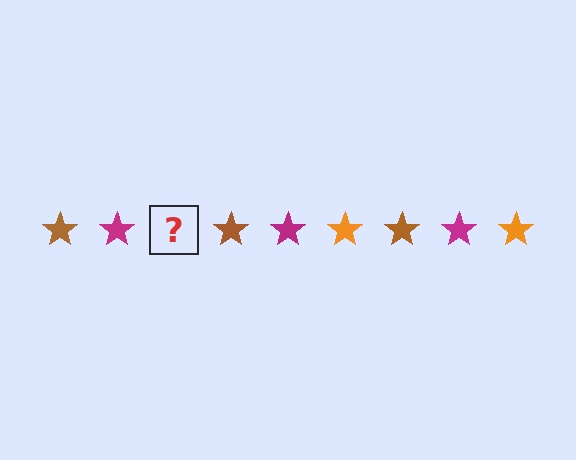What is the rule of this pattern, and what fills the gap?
The rule is that the pattern cycles through brown, magenta, orange stars. The gap should be filled with an orange star.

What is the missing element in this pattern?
The missing element is an orange star.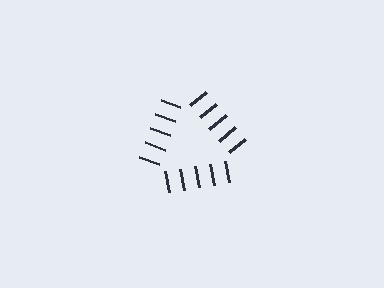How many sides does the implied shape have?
3 sides — the line-ends trace a triangle.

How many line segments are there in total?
15 — 5 along each of the 3 edges.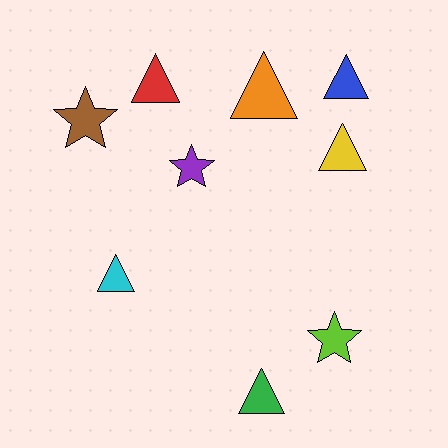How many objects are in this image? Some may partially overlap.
There are 9 objects.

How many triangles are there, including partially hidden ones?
There are 6 triangles.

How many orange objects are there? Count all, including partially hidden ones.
There is 1 orange object.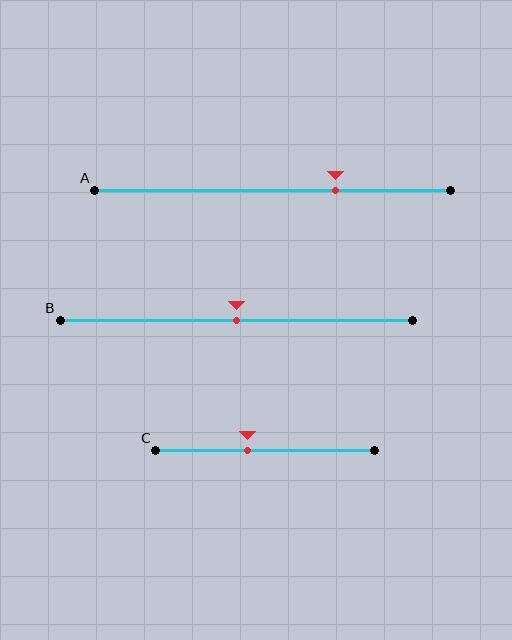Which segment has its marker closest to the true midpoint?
Segment B has its marker closest to the true midpoint.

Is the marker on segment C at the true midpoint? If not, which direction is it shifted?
No, the marker on segment C is shifted to the left by about 8% of the segment length.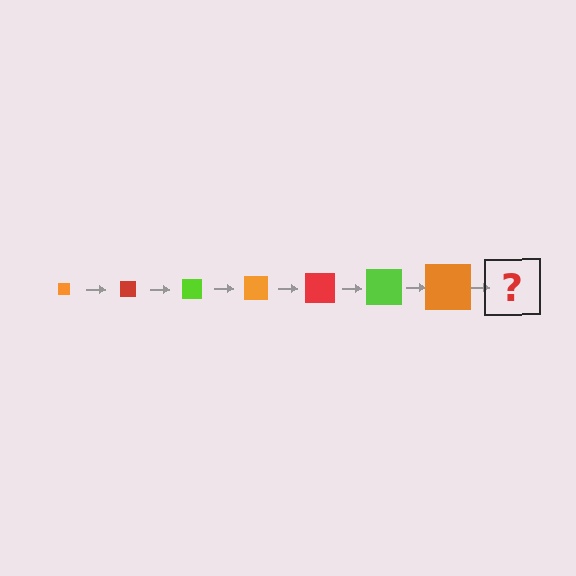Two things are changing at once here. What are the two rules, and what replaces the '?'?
The two rules are that the square grows larger each step and the color cycles through orange, red, and lime. The '?' should be a red square, larger than the previous one.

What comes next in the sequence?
The next element should be a red square, larger than the previous one.